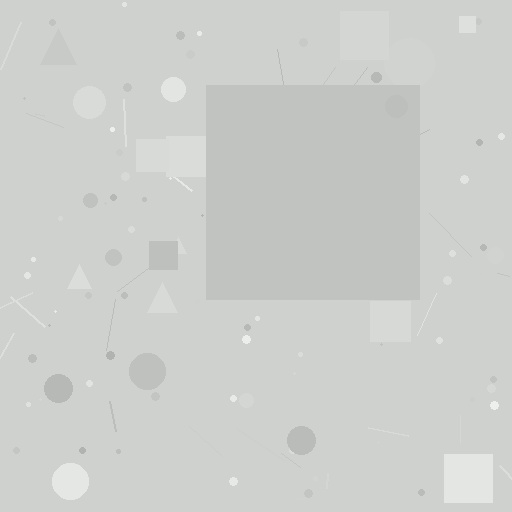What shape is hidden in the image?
A square is hidden in the image.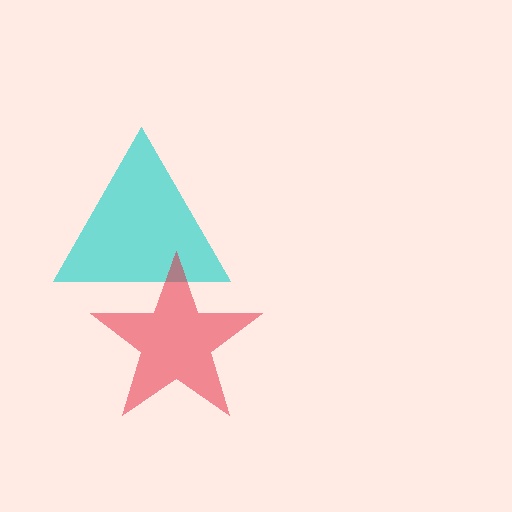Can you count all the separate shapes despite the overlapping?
Yes, there are 2 separate shapes.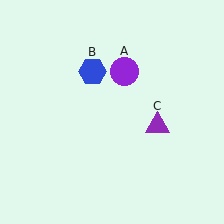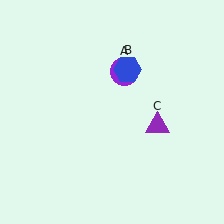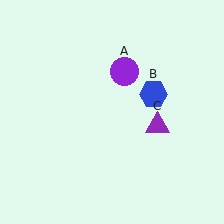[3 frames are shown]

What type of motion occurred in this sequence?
The blue hexagon (object B) rotated clockwise around the center of the scene.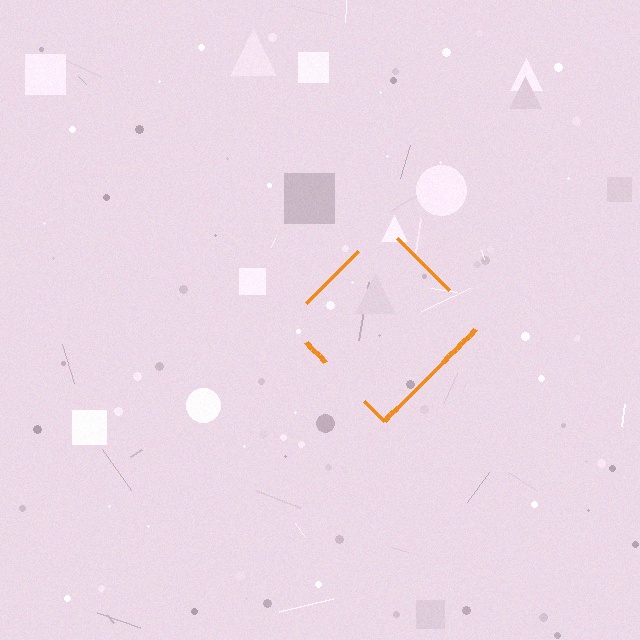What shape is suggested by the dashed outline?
The dashed outline suggests a diamond.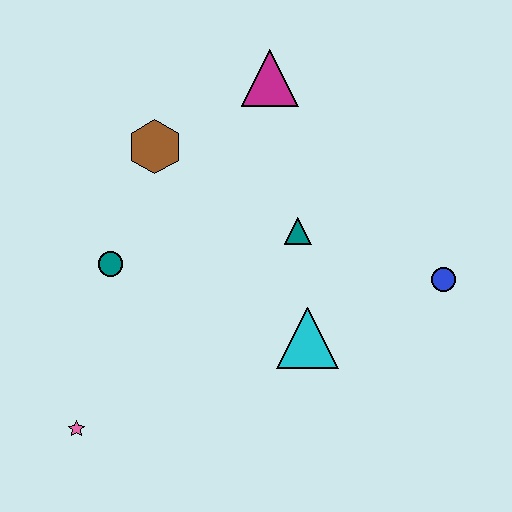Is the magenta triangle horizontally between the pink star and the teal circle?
No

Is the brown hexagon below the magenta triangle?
Yes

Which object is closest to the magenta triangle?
The brown hexagon is closest to the magenta triangle.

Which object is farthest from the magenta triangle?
The pink star is farthest from the magenta triangle.